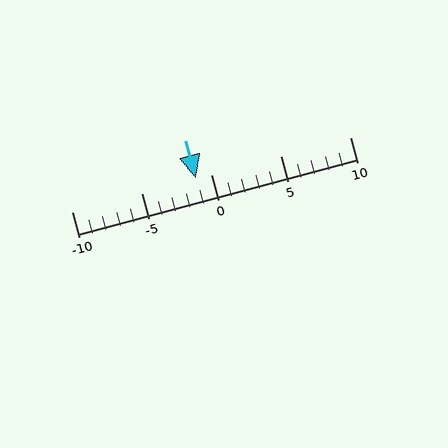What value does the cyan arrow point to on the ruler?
The cyan arrow points to approximately -1.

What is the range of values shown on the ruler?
The ruler shows values from -10 to 10.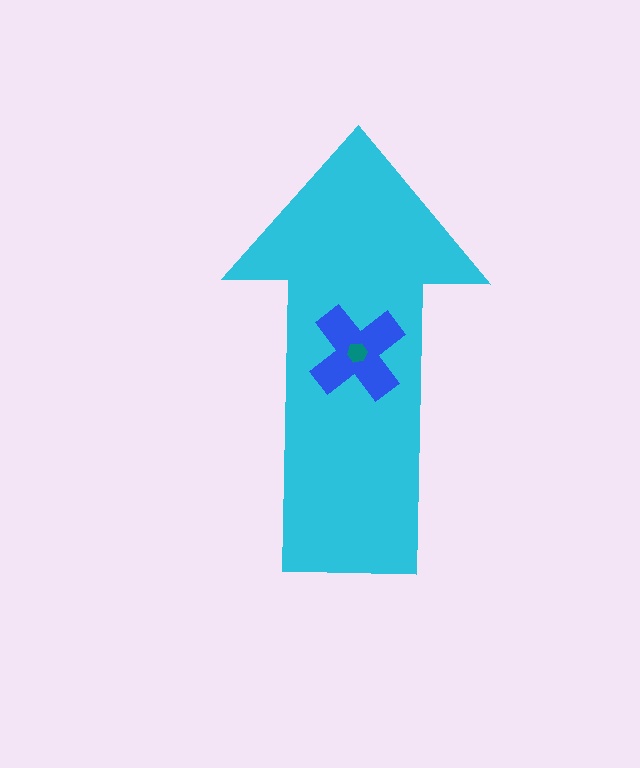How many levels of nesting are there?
3.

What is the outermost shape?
The cyan arrow.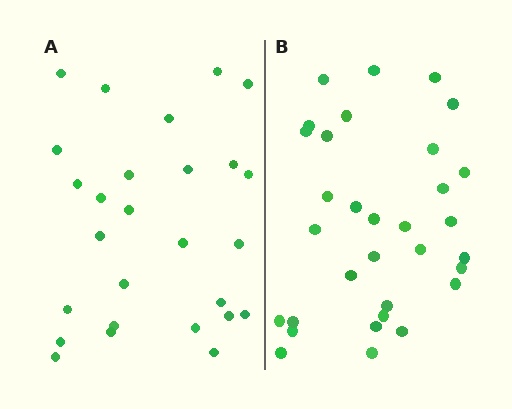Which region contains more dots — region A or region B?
Region B (the right region) has more dots.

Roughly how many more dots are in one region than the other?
Region B has about 5 more dots than region A.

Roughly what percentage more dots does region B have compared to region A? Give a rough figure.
About 20% more.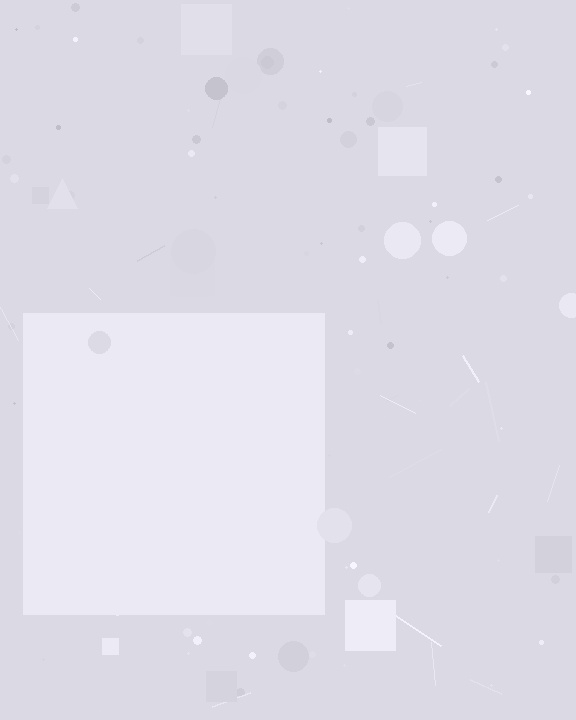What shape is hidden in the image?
A square is hidden in the image.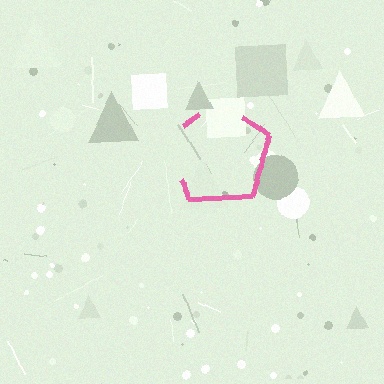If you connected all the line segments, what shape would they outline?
They would outline a pentagon.